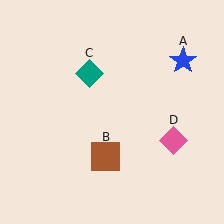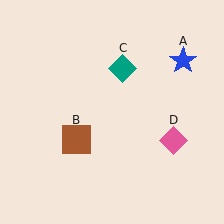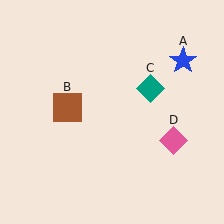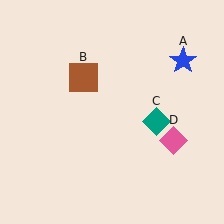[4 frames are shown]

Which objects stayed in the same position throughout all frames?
Blue star (object A) and pink diamond (object D) remained stationary.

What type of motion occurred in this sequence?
The brown square (object B), teal diamond (object C) rotated clockwise around the center of the scene.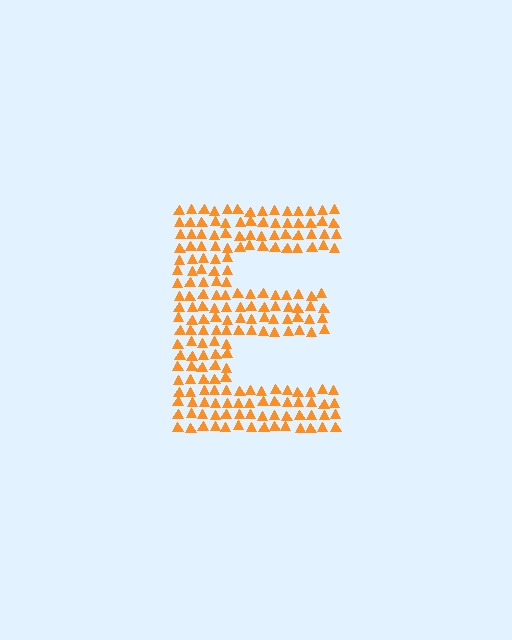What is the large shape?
The large shape is the letter E.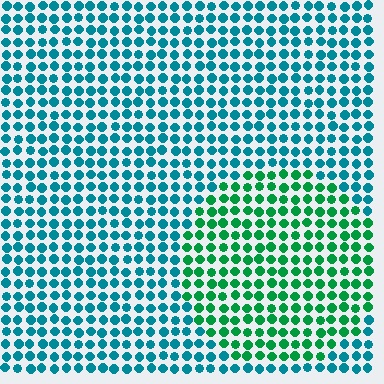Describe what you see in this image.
The image is filled with small teal elements in a uniform arrangement. A circle-shaped region is visible where the elements are tinted to a slightly different hue, forming a subtle color boundary.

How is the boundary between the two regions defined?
The boundary is defined purely by a slight shift in hue (about 42 degrees). Spacing, size, and orientation are identical on both sides.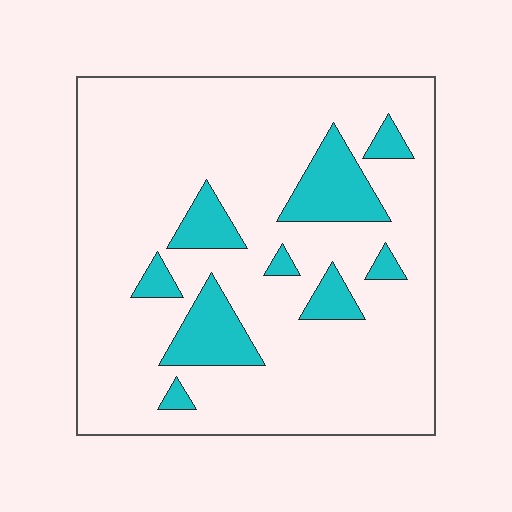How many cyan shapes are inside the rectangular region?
9.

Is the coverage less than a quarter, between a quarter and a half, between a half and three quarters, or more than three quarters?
Less than a quarter.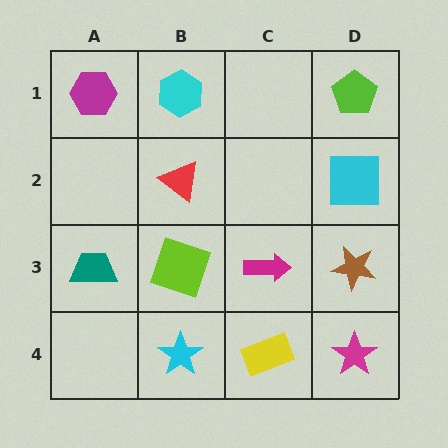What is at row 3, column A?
A teal trapezoid.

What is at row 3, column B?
A lime square.